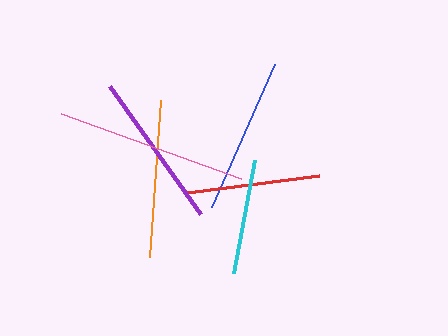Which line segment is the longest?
The pink line is the longest at approximately 191 pixels.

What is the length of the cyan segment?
The cyan segment is approximately 115 pixels long.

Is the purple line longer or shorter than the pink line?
The pink line is longer than the purple line.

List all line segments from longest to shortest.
From longest to shortest: pink, purple, orange, blue, red, cyan.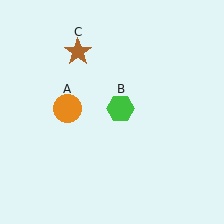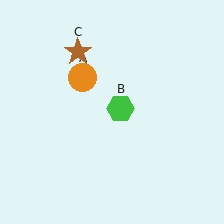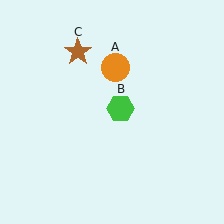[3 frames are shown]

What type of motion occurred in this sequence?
The orange circle (object A) rotated clockwise around the center of the scene.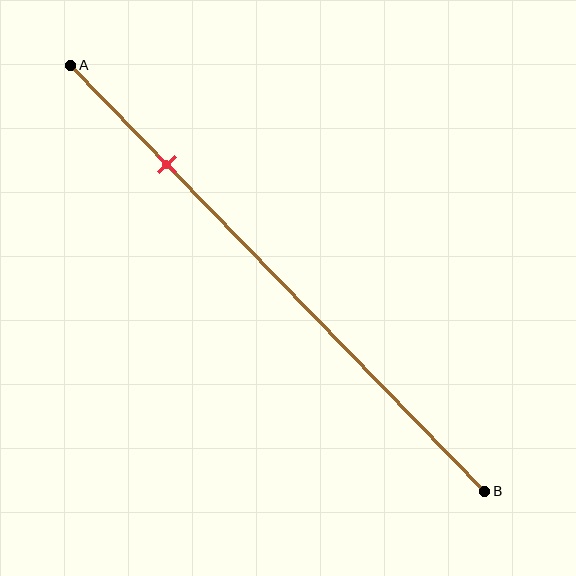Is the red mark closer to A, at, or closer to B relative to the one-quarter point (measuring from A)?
The red mark is approximately at the one-quarter point of segment AB.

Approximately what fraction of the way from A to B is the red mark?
The red mark is approximately 25% of the way from A to B.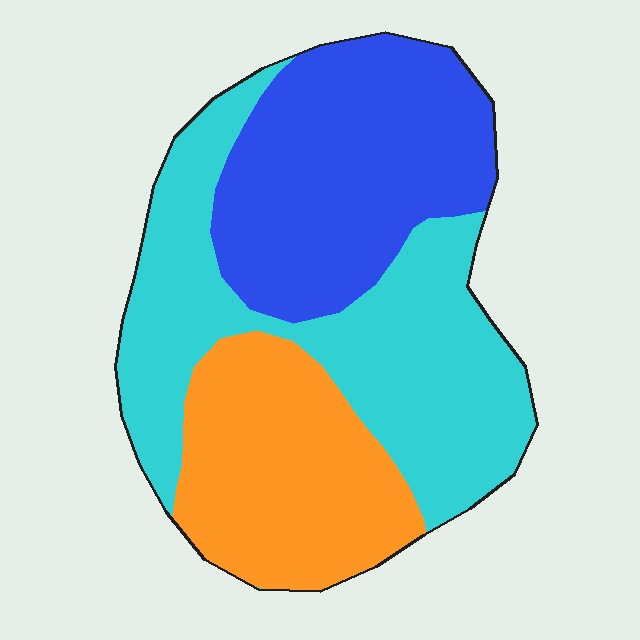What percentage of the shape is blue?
Blue covers about 35% of the shape.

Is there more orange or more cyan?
Cyan.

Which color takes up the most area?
Cyan, at roughly 40%.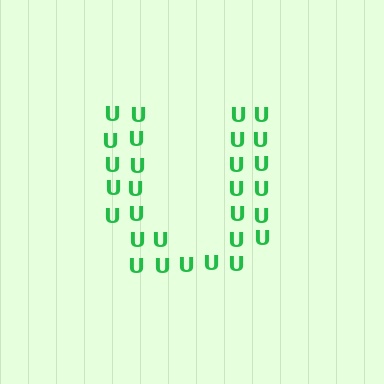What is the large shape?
The large shape is the letter U.